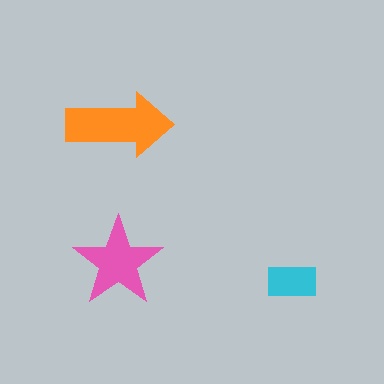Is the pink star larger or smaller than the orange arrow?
Smaller.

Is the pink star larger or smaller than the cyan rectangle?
Larger.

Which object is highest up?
The orange arrow is topmost.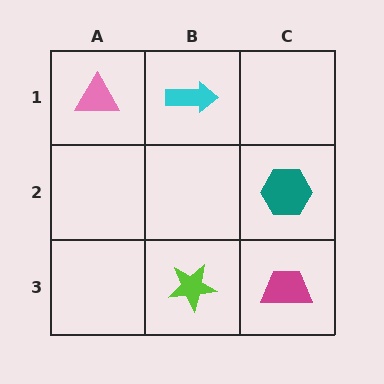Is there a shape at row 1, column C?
No, that cell is empty.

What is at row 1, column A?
A pink triangle.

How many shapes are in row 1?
2 shapes.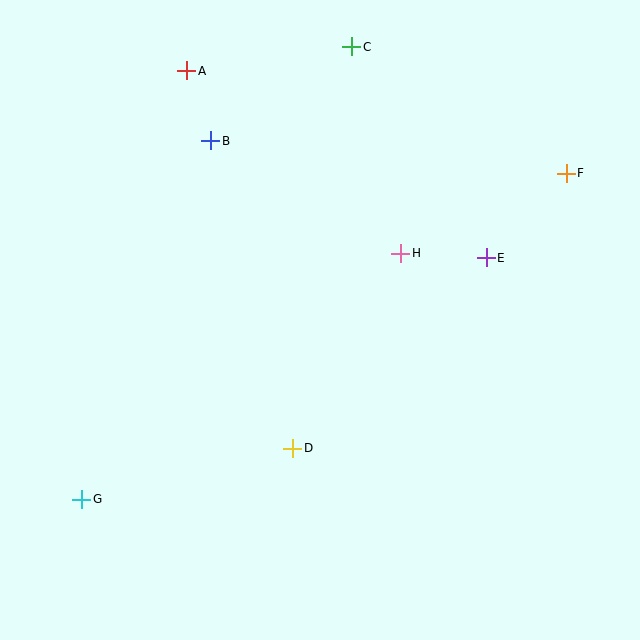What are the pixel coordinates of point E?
Point E is at (486, 258).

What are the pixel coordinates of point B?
Point B is at (211, 141).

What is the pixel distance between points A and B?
The distance between A and B is 74 pixels.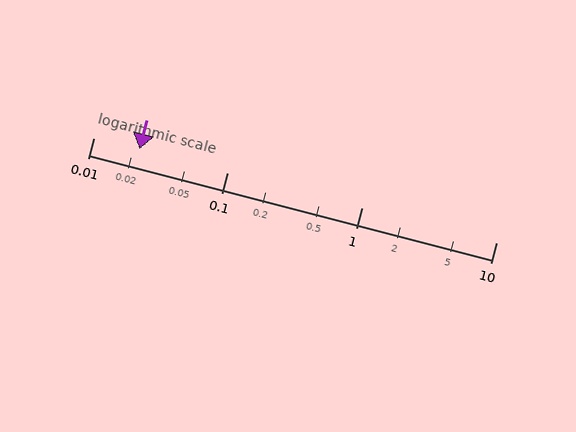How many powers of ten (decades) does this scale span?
The scale spans 3 decades, from 0.01 to 10.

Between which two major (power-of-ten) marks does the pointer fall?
The pointer is between 0.01 and 0.1.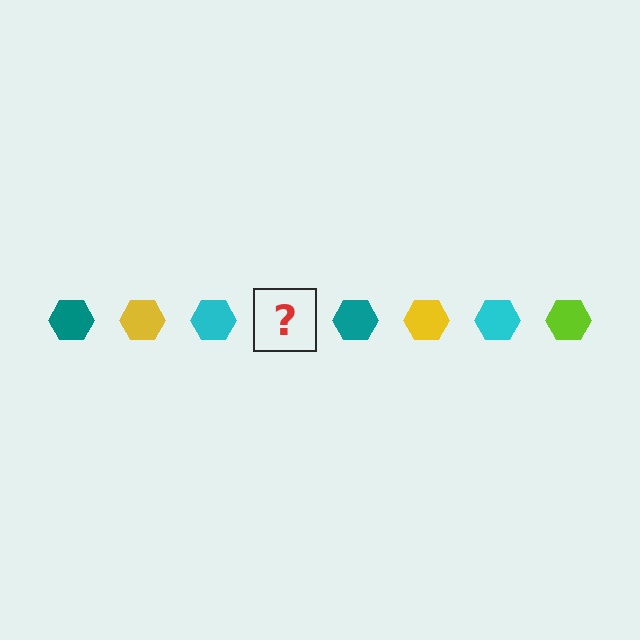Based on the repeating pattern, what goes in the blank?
The blank should be a lime hexagon.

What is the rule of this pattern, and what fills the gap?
The rule is that the pattern cycles through teal, yellow, cyan, lime hexagons. The gap should be filled with a lime hexagon.